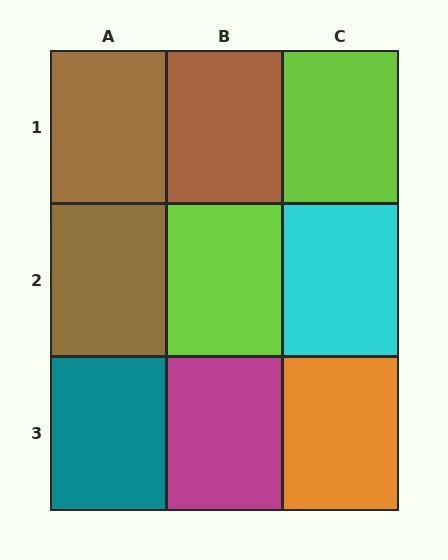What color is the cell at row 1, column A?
Brown.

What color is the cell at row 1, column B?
Brown.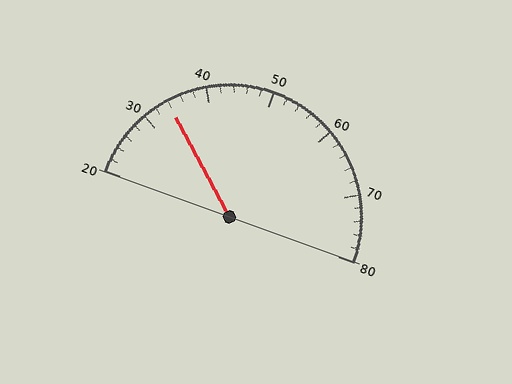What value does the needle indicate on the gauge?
The needle indicates approximately 34.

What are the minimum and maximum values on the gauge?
The gauge ranges from 20 to 80.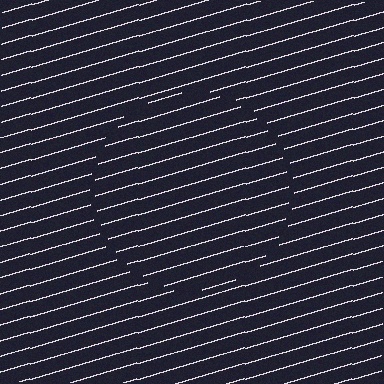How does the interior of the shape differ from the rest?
The interior of the shape contains the same grating, shifted by half a period — the contour is defined by the phase discontinuity where line-ends from the inner and outer gratings abut.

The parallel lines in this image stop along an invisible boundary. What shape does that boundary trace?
An illusory circle. The interior of the shape contains the same grating, shifted by half a period — the contour is defined by the phase discontinuity where line-ends from the inner and outer gratings abut.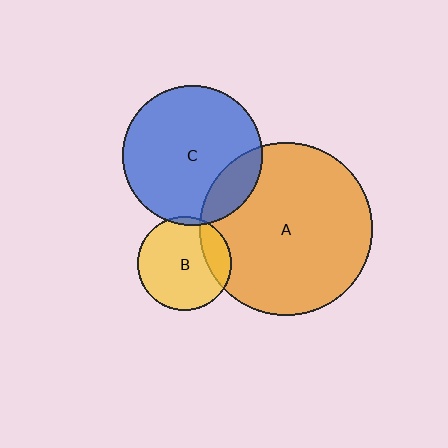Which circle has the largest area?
Circle A (orange).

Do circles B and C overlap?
Yes.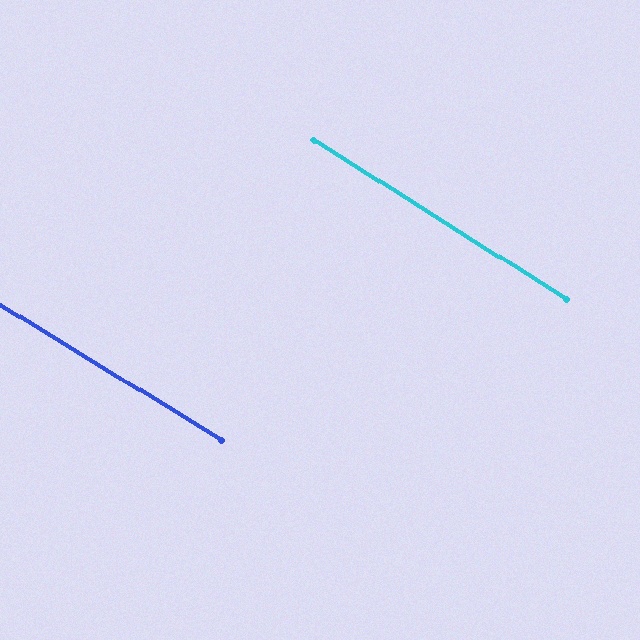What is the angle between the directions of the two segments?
Approximately 1 degree.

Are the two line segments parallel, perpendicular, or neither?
Parallel — their directions differ by only 1.0°.